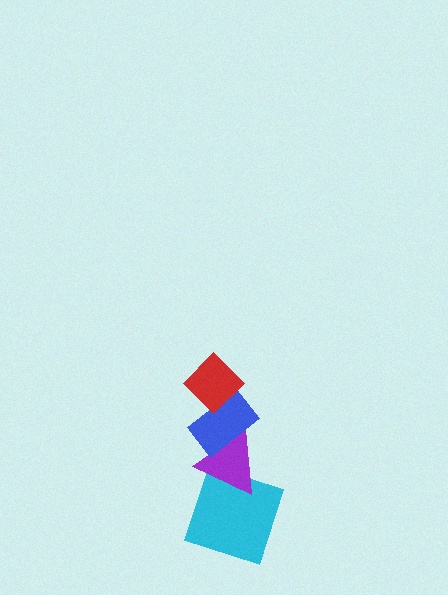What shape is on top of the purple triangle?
The blue rectangle is on top of the purple triangle.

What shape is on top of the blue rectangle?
The red diamond is on top of the blue rectangle.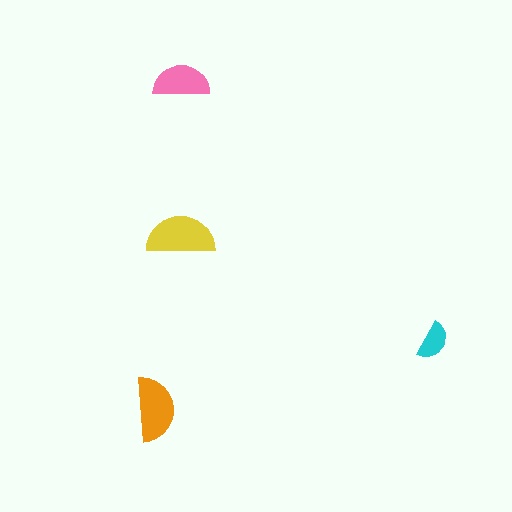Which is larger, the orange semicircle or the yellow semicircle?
The yellow one.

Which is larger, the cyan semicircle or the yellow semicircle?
The yellow one.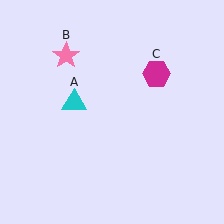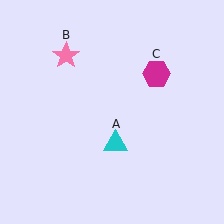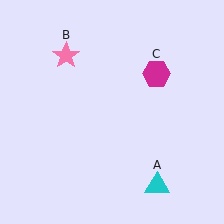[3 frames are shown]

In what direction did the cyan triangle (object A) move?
The cyan triangle (object A) moved down and to the right.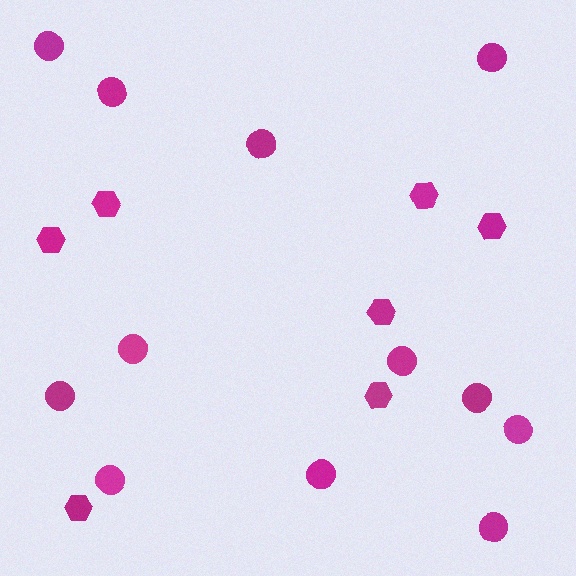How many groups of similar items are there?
There are 2 groups: one group of circles (12) and one group of hexagons (7).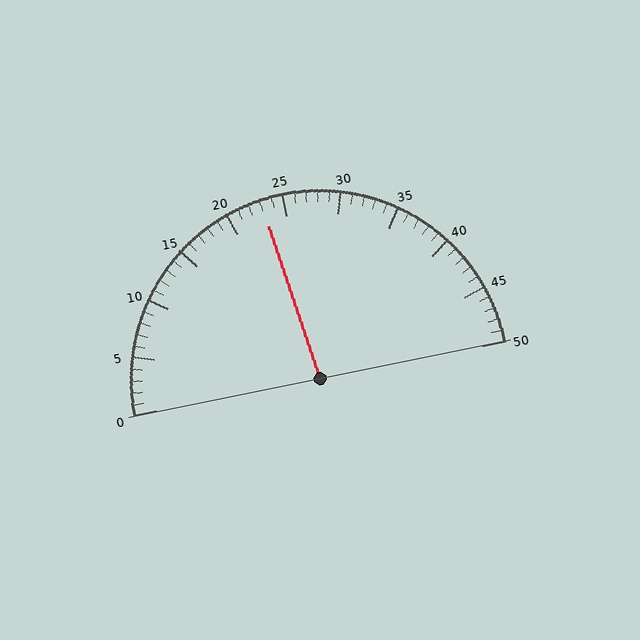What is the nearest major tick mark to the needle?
The nearest major tick mark is 25.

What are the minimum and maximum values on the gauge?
The gauge ranges from 0 to 50.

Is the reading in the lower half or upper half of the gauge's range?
The reading is in the lower half of the range (0 to 50).